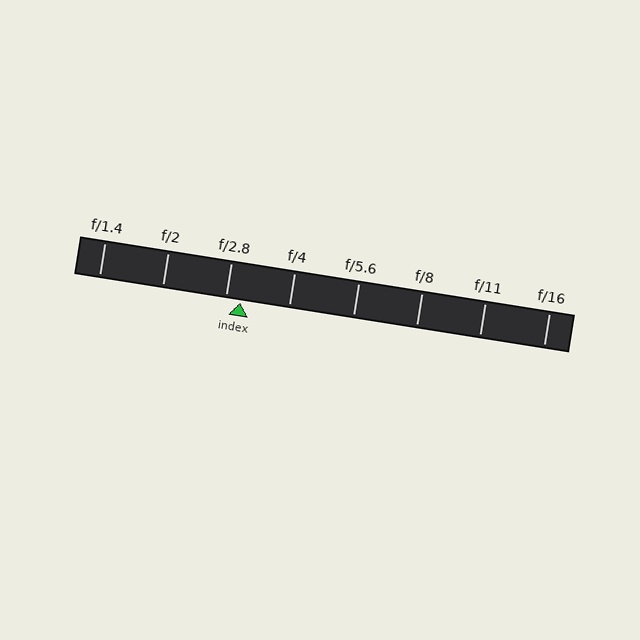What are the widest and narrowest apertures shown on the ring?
The widest aperture shown is f/1.4 and the narrowest is f/16.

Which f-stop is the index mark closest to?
The index mark is closest to f/2.8.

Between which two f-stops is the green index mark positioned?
The index mark is between f/2.8 and f/4.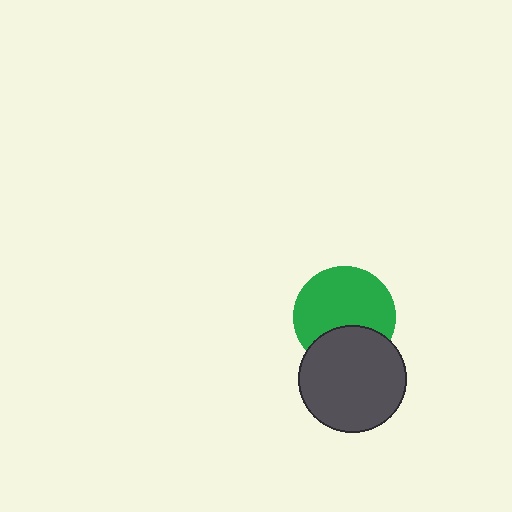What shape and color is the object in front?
The object in front is a dark gray circle.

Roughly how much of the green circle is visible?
Most of it is visible (roughly 69%).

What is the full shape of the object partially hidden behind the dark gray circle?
The partially hidden object is a green circle.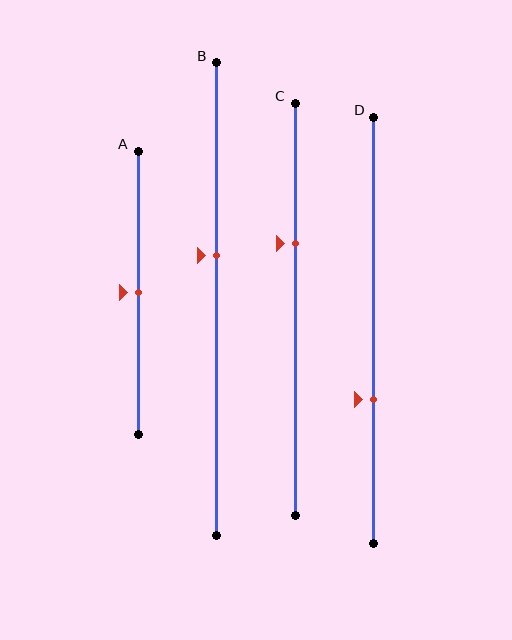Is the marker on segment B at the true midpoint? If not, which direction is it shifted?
No, the marker on segment B is shifted upward by about 9% of the segment length.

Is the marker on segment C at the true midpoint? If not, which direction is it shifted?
No, the marker on segment C is shifted upward by about 16% of the segment length.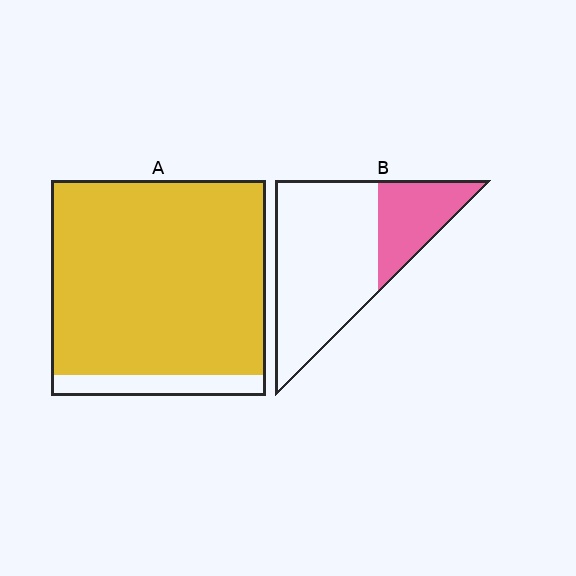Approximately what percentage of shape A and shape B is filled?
A is approximately 90% and B is approximately 25%.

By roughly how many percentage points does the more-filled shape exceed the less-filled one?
By roughly 65 percentage points (A over B).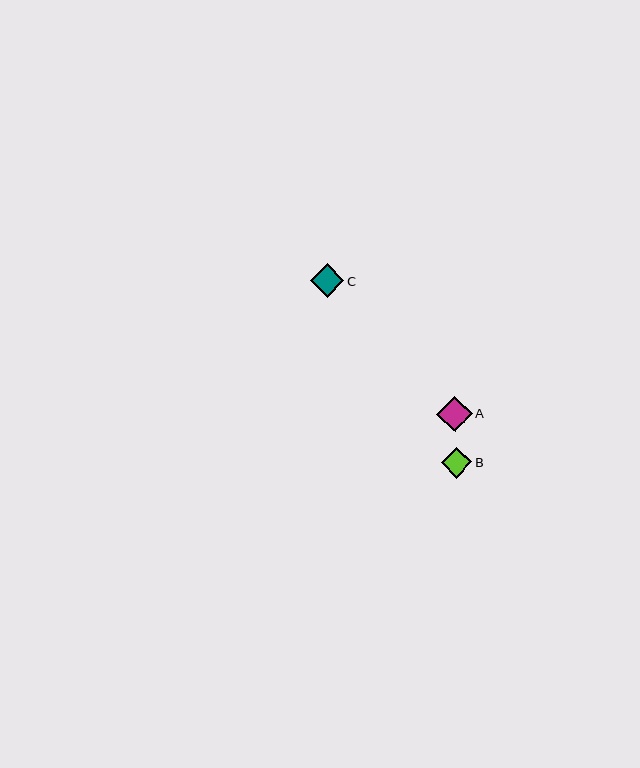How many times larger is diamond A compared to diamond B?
Diamond A is approximately 1.2 times the size of diamond B.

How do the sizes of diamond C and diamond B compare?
Diamond C and diamond B are approximately the same size.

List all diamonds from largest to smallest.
From largest to smallest: A, C, B.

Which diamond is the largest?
Diamond A is the largest with a size of approximately 35 pixels.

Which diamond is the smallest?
Diamond B is the smallest with a size of approximately 31 pixels.